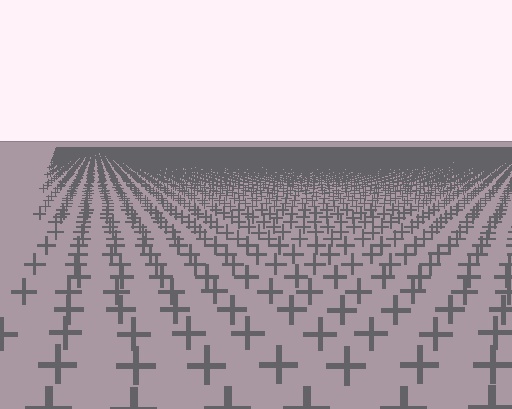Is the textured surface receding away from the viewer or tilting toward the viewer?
The surface is receding away from the viewer. Texture elements get smaller and denser toward the top.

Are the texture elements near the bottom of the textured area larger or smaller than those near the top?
Larger. Near the bottom, elements are closer to the viewer and appear at a bigger on-screen size.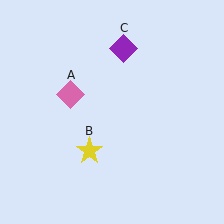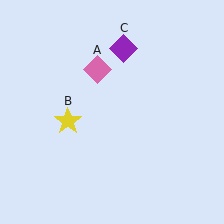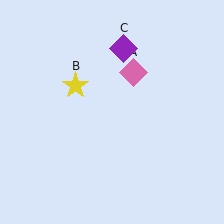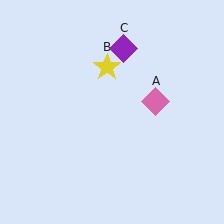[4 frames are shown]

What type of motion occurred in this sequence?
The pink diamond (object A), yellow star (object B) rotated clockwise around the center of the scene.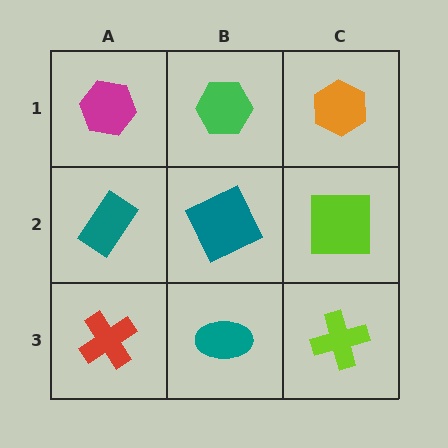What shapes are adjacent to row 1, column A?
A teal rectangle (row 2, column A), a green hexagon (row 1, column B).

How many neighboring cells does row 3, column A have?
2.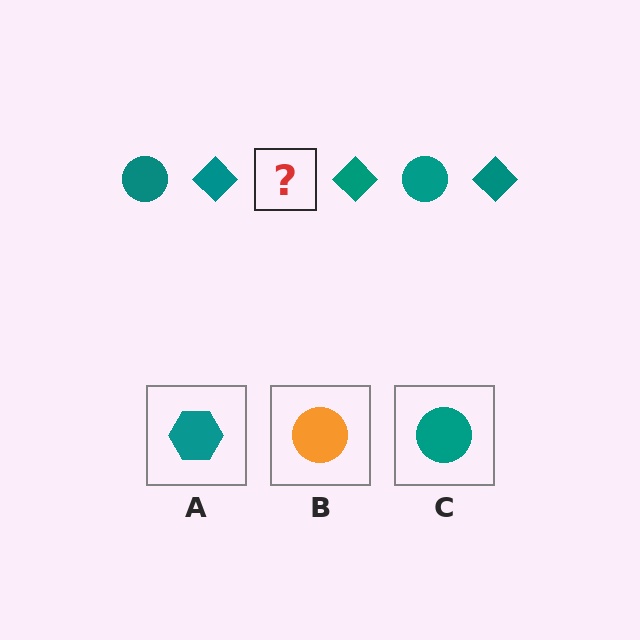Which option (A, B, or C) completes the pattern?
C.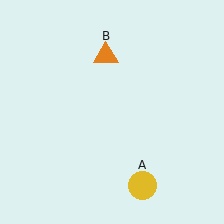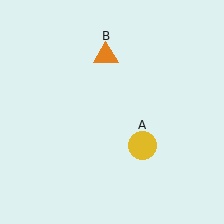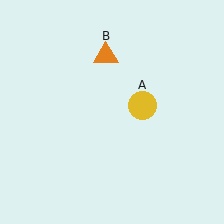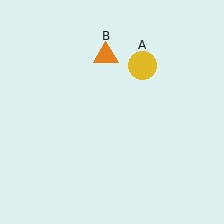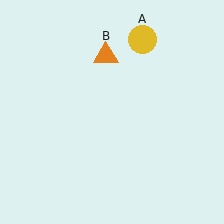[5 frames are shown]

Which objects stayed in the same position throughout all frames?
Orange triangle (object B) remained stationary.